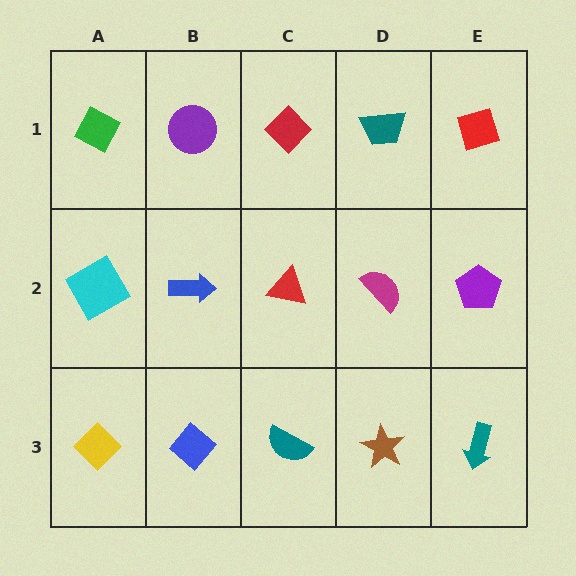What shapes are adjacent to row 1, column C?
A red triangle (row 2, column C), a purple circle (row 1, column B), a teal trapezoid (row 1, column D).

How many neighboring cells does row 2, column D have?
4.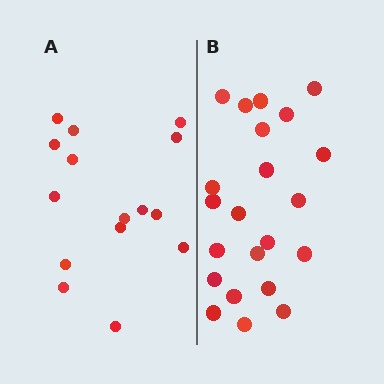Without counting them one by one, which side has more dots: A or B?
Region B (the right region) has more dots.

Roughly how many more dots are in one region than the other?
Region B has roughly 8 or so more dots than region A.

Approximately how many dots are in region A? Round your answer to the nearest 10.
About 20 dots. (The exact count is 15, which rounds to 20.)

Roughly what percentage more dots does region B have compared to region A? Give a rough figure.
About 45% more.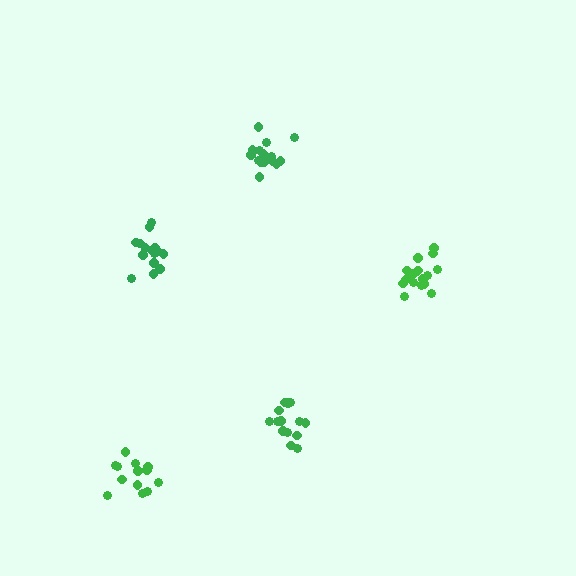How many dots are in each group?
Group 1: 14 dots, Group 2: 16 dots, Group 3: 17 dots, Group 4: 13 dots, Group 5: 15 dots (75 total).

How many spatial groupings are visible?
There are 5 spatial groupings.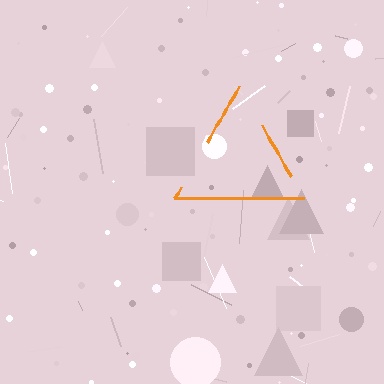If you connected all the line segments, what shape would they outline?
They would outline a triangle.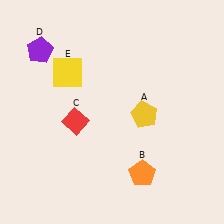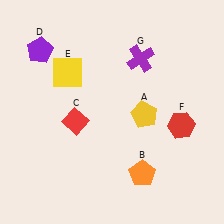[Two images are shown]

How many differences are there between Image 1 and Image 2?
There are 2 differences between the two images.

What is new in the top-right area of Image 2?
A purple cross (G) was added in the top-right area of Image 2.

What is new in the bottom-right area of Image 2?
A red hexagon (F) was added in the bottom-right area of Image 2.